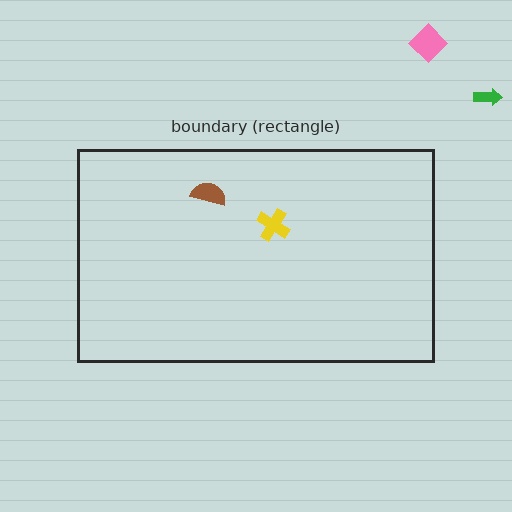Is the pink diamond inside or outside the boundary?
Outside.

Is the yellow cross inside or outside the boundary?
Inside.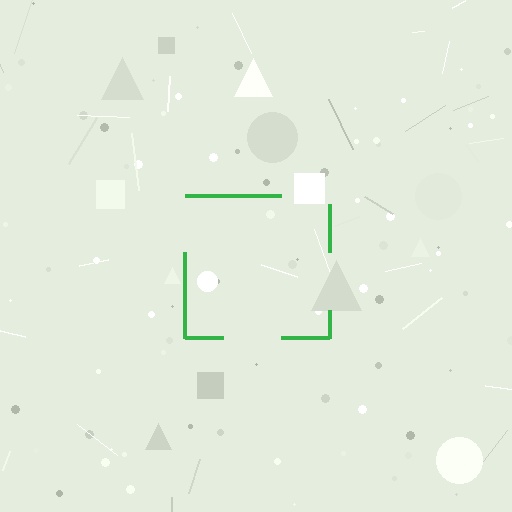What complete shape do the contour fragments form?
The contour fragments form a square.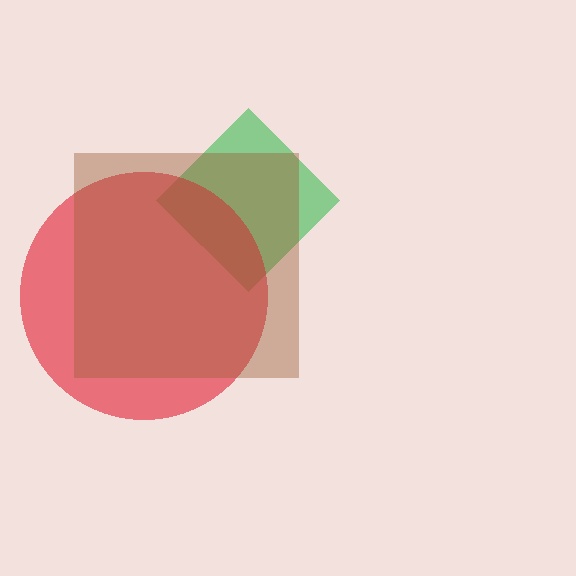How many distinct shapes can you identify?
There are 3 distinct shapes: a green diamond, a red circle, a brown square.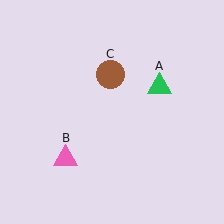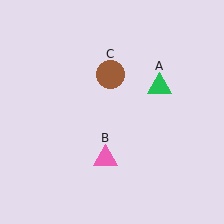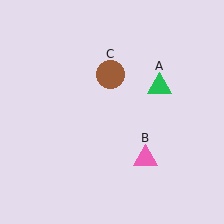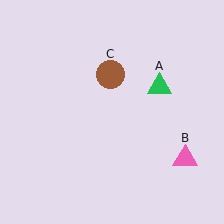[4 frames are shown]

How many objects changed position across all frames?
1 object changed position: pink triangle (object B).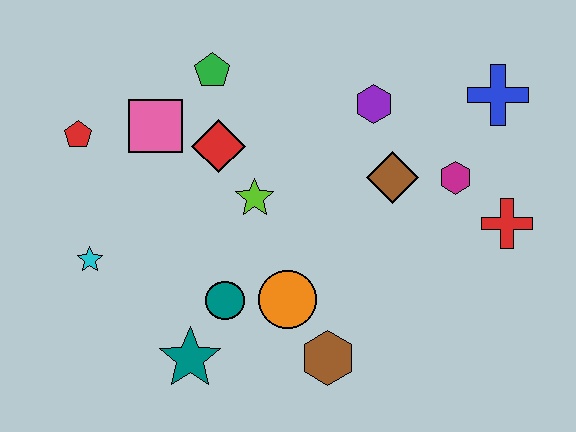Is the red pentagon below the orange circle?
No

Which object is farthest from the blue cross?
The cyan star is farthest from the blue cross.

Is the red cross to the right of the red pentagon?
Yes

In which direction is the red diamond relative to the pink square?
The red diamond is to the right of the pink square.